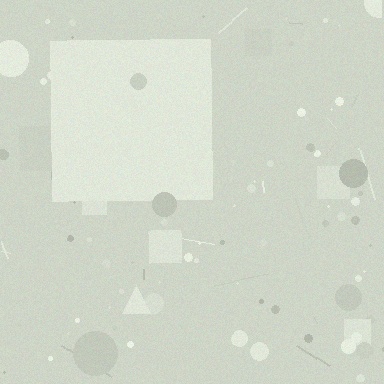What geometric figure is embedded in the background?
A square is embedded in the background.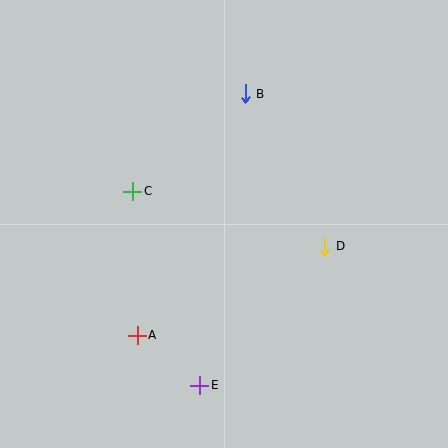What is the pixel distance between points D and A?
The distance between D and A is 208 pixels.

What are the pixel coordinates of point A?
Point A is at (137, 335).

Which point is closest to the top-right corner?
Point B is closest to the top-right corner.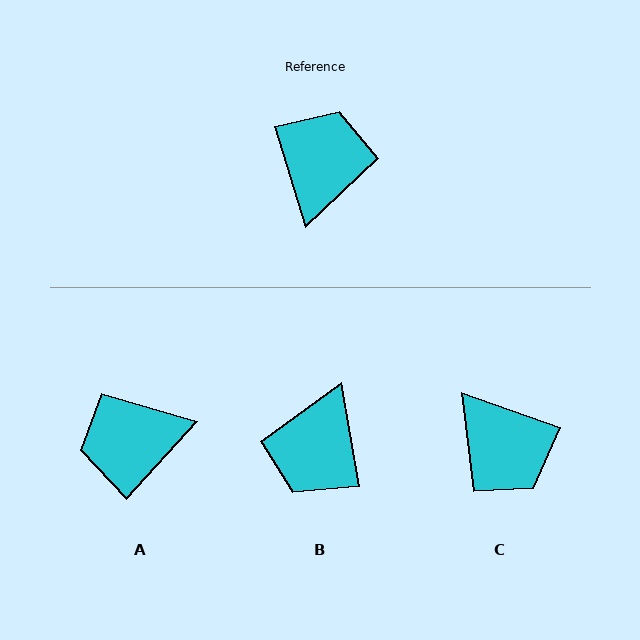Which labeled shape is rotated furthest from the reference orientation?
B, about 172 degrees away.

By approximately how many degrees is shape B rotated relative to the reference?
Approximately 172 degrees counter-clockwise.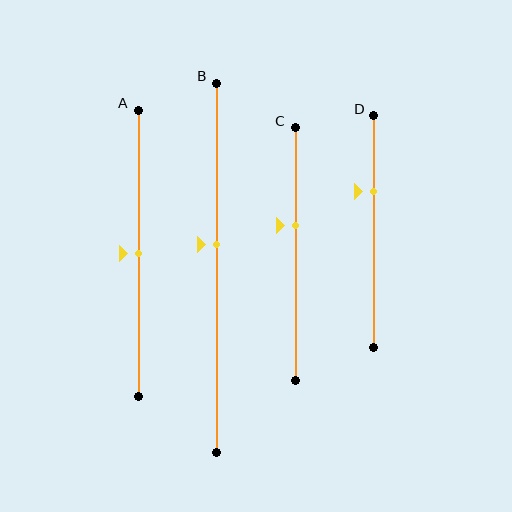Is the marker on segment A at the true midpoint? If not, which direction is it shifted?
Yes, the marker on segment A is at the true midpoint.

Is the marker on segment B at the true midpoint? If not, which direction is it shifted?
No, the marker on segment B is shifted upward by about 6% of the segment length.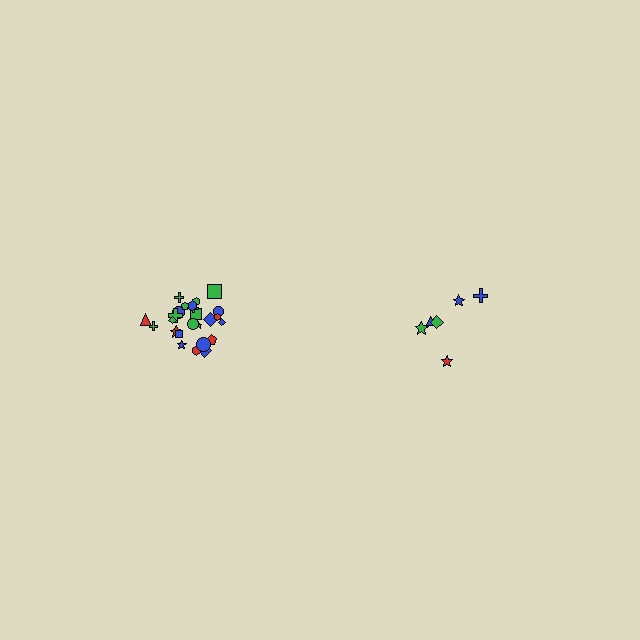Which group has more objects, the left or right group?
The left group.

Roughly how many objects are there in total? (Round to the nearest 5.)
Roughly 30 objects in total.